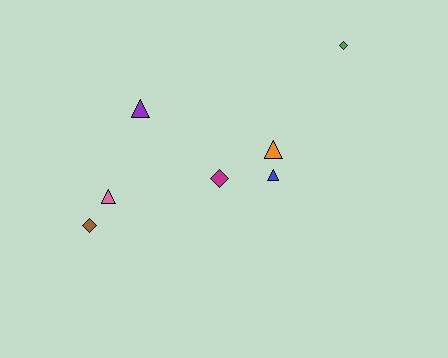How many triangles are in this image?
There are 4 triangles.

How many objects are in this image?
There are 7 objects.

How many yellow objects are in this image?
There are no yellow objects.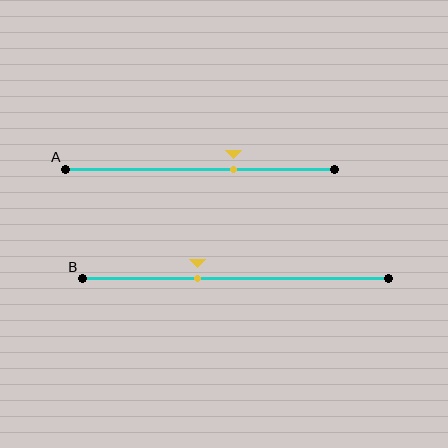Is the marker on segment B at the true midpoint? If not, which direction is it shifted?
No, the marker on segment B is shifted to the left by about 12% of the segment length.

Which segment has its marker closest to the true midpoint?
Segment B has its marker closest to the true midpoint.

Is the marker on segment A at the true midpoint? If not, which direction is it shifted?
No, the marker on segment A is shifted to the right by about 12% of the segment length.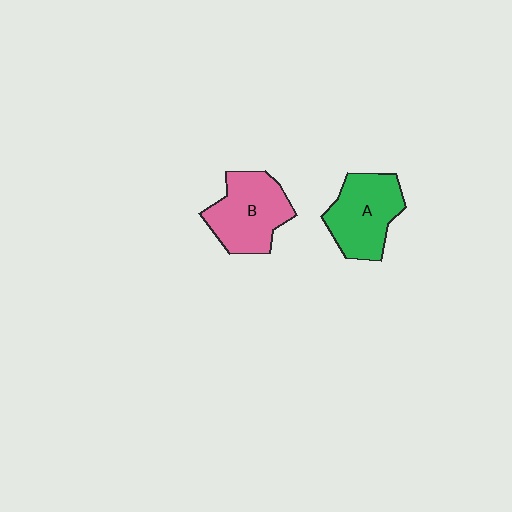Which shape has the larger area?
Shape B (pink).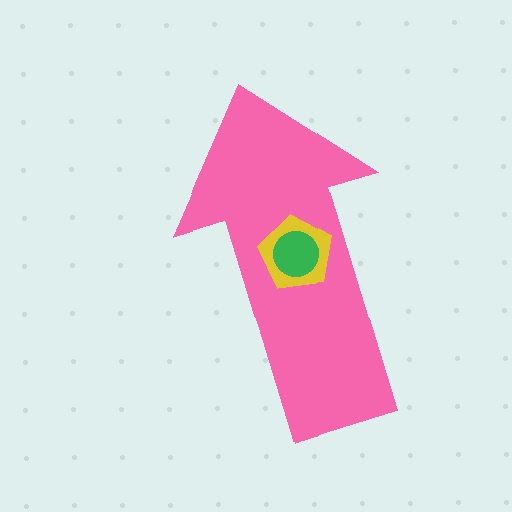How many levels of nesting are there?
3.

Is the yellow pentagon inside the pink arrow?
Yes.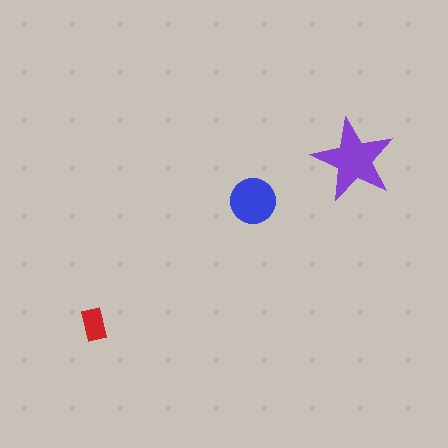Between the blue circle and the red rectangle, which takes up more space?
The blue circle.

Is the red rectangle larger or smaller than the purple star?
Smaller.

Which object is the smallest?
The red rectangle.